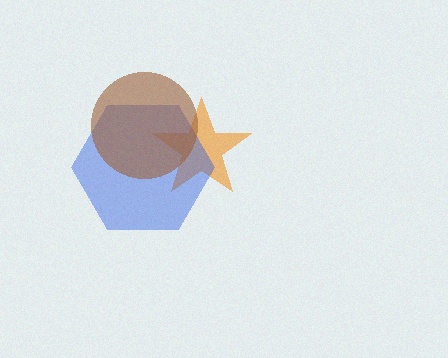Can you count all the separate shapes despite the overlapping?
Yes, there are 3 separate shapes.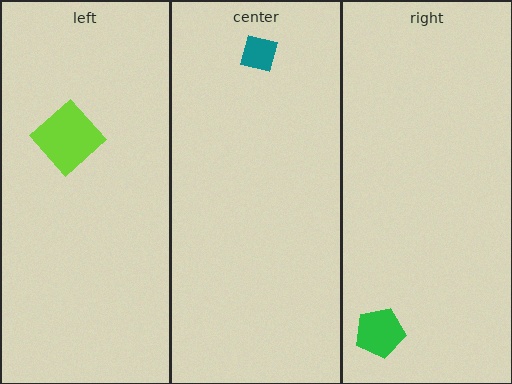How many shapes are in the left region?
1.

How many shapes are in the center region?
1.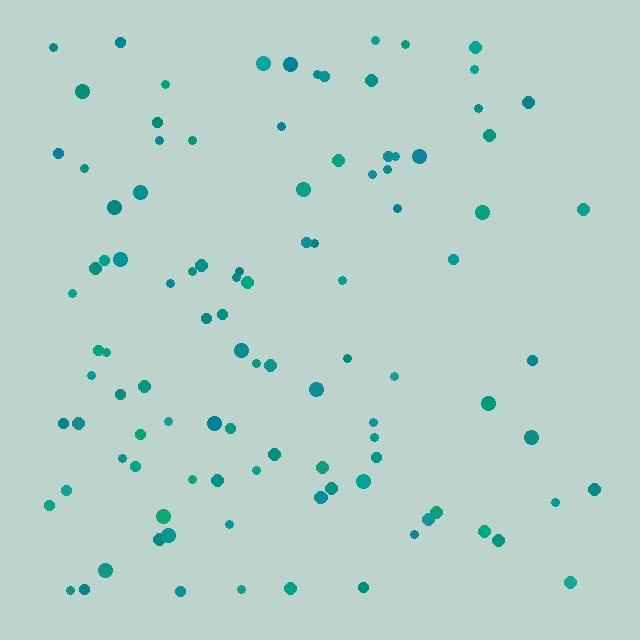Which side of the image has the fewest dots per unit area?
The right.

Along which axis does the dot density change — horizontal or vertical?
Horizontal.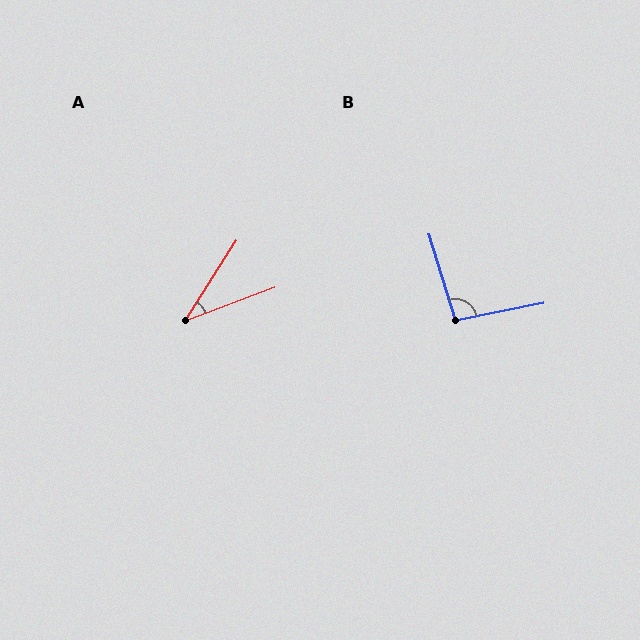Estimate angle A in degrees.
Approximately 37 degrees.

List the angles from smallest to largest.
A (37°), B (96°).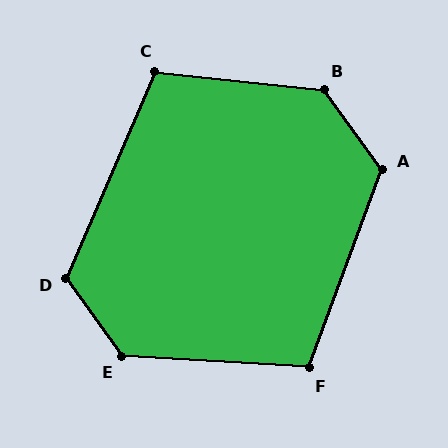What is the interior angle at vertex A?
Approximately 124 degrees (obtuse).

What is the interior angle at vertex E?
Approximately 129 degrees (obtuse).